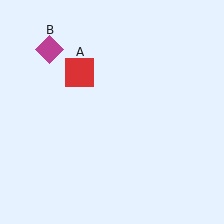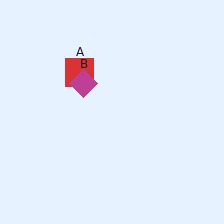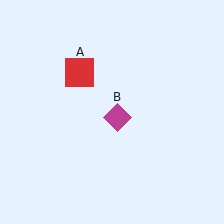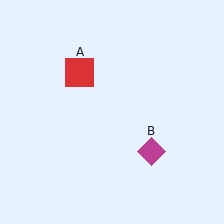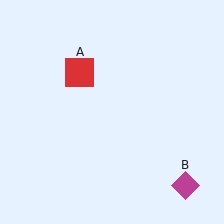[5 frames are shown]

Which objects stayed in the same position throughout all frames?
Red square (object A) remained stationary.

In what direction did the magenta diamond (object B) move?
The magenta diamond (object B) moved down and to the right.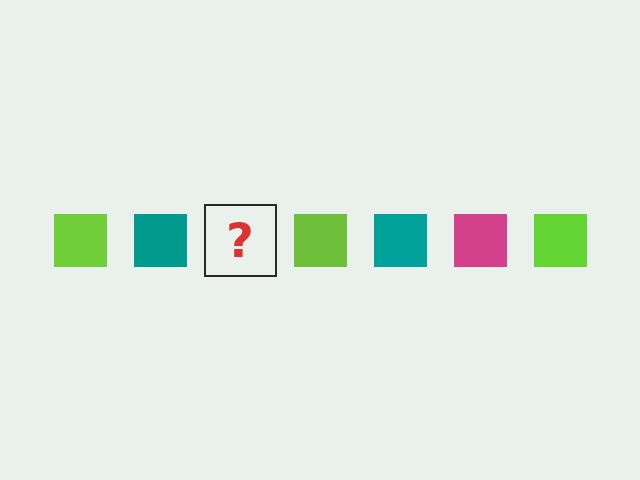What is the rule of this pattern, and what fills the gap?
The rule is that the pattern cycles through lime, teal, magenta squares. The gap should be filled with a magenta square.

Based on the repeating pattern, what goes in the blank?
The blank should be a magenta square.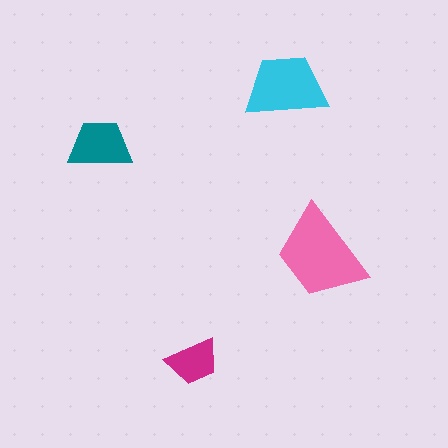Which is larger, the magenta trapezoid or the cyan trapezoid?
The cyan one.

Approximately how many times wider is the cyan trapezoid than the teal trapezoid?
About 1.5 times wider.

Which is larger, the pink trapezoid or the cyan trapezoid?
The pink one.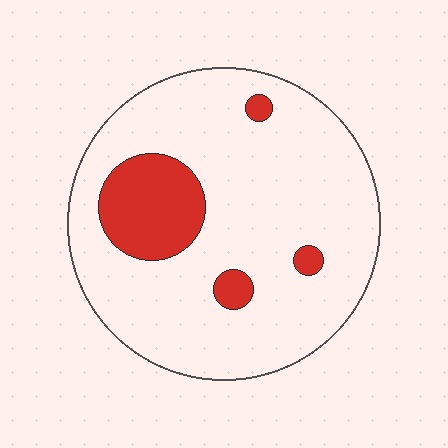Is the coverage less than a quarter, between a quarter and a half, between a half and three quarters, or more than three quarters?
Less than a quarter.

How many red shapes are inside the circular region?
4.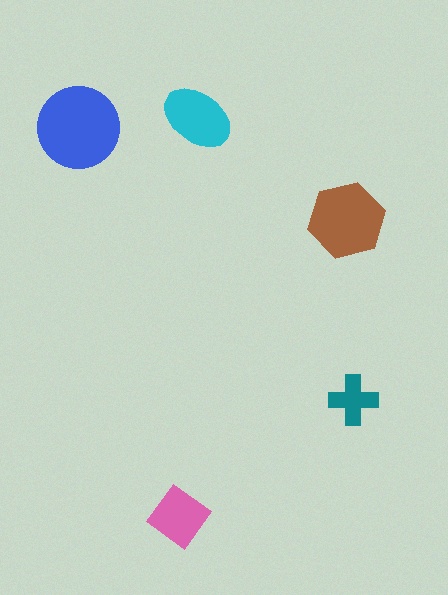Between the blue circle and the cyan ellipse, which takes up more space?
The blue circle.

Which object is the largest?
The blue circle.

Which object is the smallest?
The teal cross.